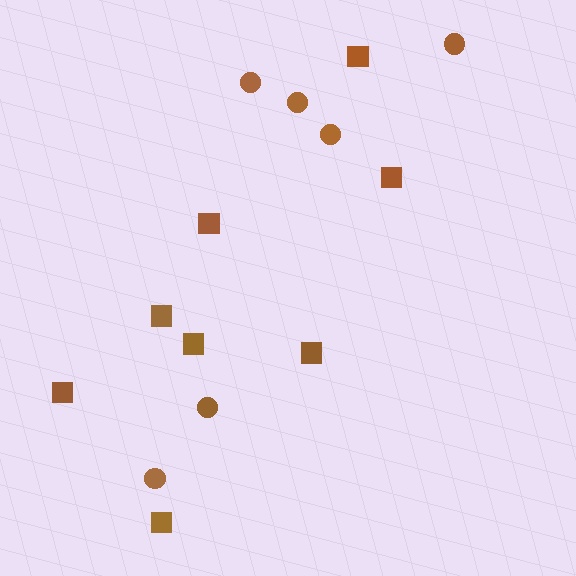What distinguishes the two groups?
There are 2 groups: one group of squares (8) and one group of circles (6).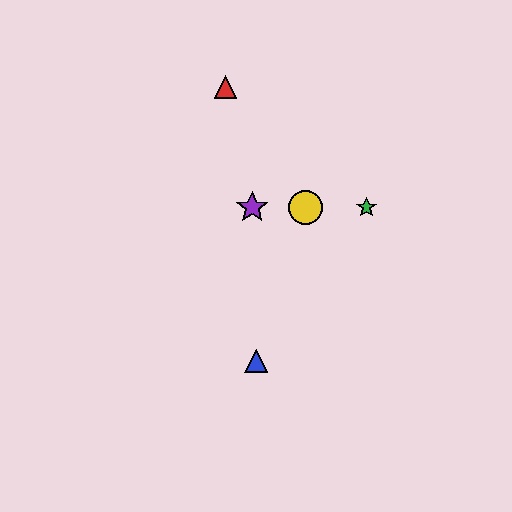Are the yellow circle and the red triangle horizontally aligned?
No, the yellow circle is at y≈207 and the red triangle is at y≈87.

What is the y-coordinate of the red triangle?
The red triangle is at y≈87.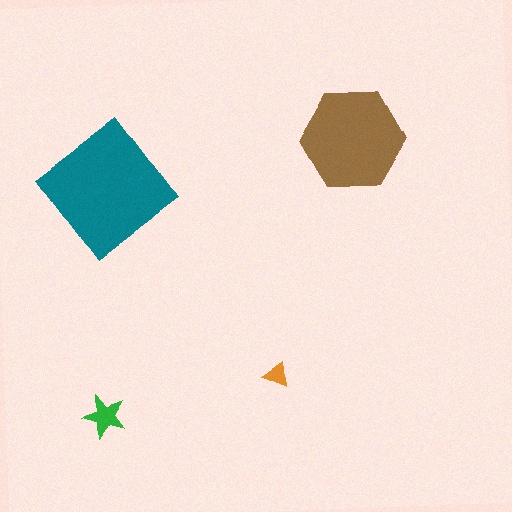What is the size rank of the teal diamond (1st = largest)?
1st.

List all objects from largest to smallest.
The teal diamond, the brown hexagon, the green star, the orange triangle.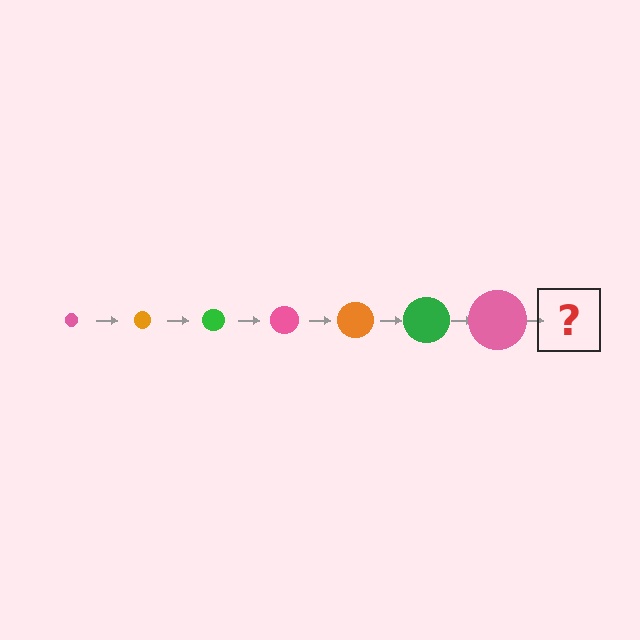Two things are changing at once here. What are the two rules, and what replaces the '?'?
The two rules are that the circle grows larger each step and the color cycles through pink, orange, and green. The '?' should be an orange circle, larger than the previous one.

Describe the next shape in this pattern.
It should be an orange circle, larger than the previous one.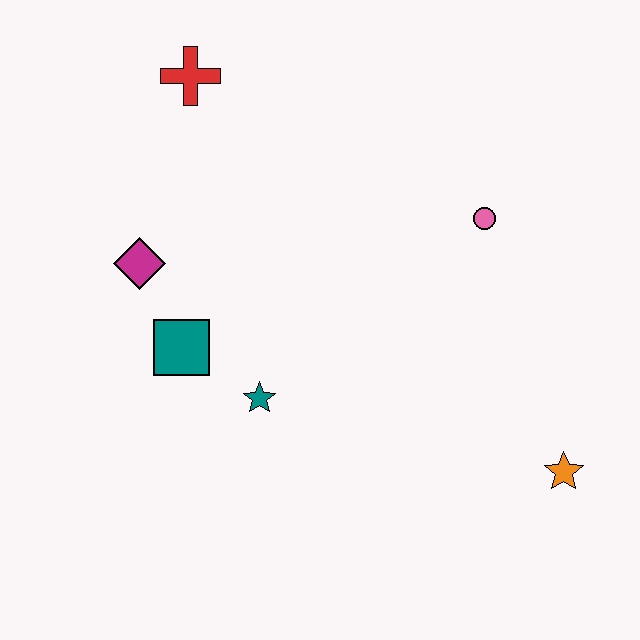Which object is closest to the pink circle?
The orange star is closest to the pink circle.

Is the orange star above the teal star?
No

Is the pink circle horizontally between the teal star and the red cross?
No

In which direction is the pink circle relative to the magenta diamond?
The pink circle is to the right of the magenta diamond.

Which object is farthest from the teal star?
The red cross is farthest from the teal star.